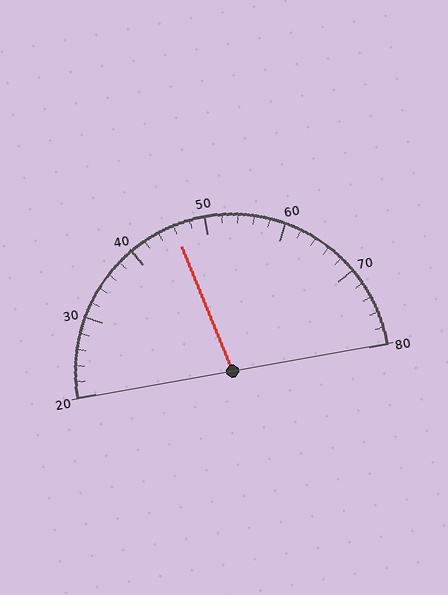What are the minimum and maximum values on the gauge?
The gauge ranges from 20 to 80.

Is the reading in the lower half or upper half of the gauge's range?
The reading is in the lower half of the range (20 to 80).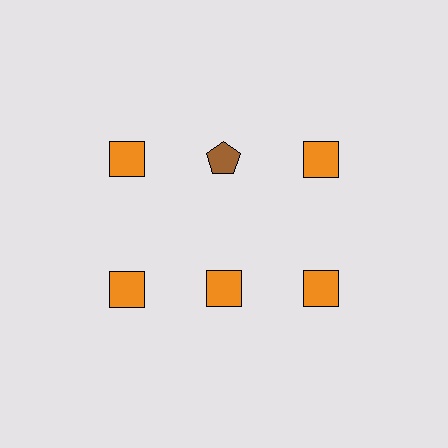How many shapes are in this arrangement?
There are 6 shapes arranged in a grid pattern.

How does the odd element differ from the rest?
It differs in both color (brown instead of orange) and shape (pentagon instead of square).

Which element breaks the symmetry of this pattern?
The brown pentagon in the top row, second from left column breaks the symmetry. All other shapes are orange squares.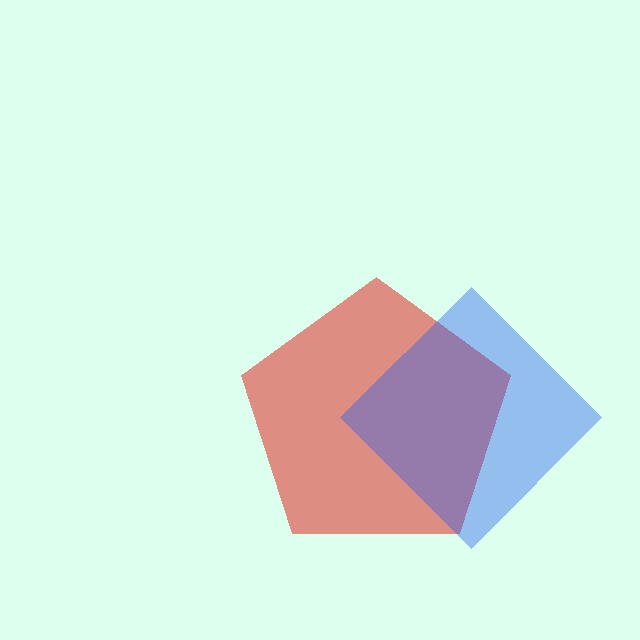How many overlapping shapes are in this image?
There are 2 overlapping shapes in the image.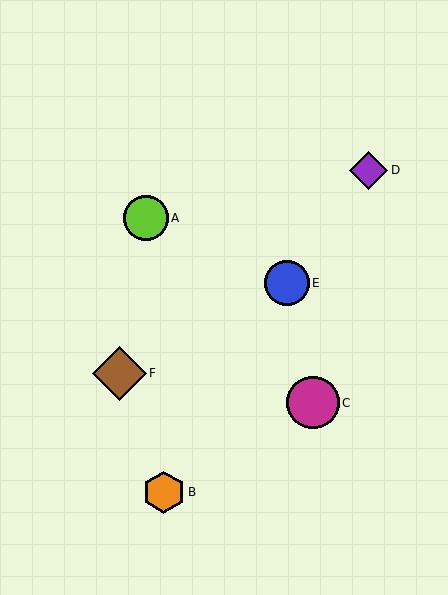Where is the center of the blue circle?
The center of the blue circle is at (287, 283).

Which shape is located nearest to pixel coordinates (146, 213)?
The lime circle (labeled A) at (146, 218) is nearest to that location.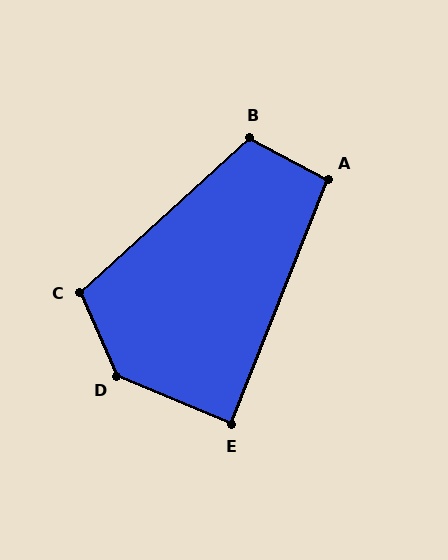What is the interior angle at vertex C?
Approximately 109 degrees (obtuse).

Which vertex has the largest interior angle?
D, at approximately 136 degrees.